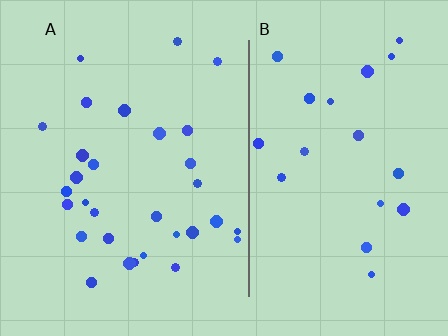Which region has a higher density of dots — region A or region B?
A (the left).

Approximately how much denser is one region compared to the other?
Approximately 1.5× — region A over region B.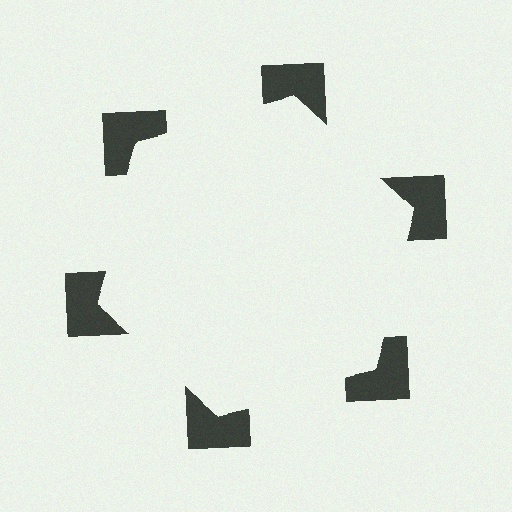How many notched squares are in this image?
There are 6 — one at each vertex of the illusory hexagon.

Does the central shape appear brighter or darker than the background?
It typically appears slightly brighter than the background, even though no actual brightness change is drawn.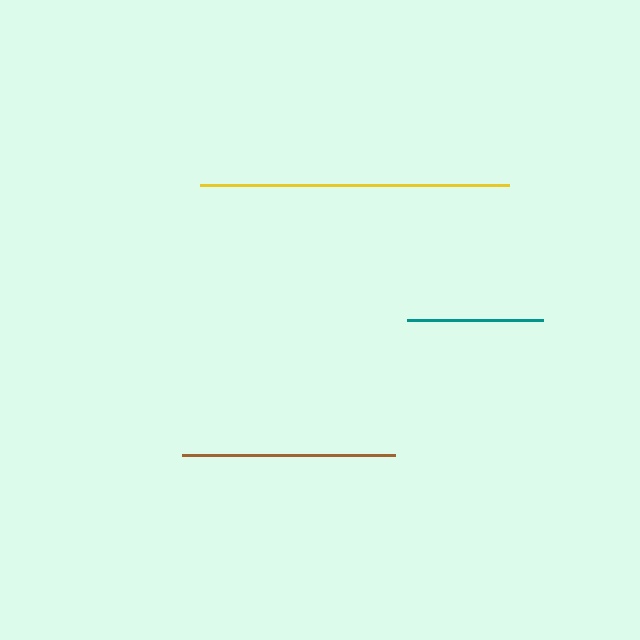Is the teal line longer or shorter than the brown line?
The brown line is longer than the teal line.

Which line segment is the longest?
The yellow line is the longest at approximately 309 pixels.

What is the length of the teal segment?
The teal segment is approximately 136 pixels long.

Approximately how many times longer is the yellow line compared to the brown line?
The yellow line is approximately 1.4 times the length of the brown line.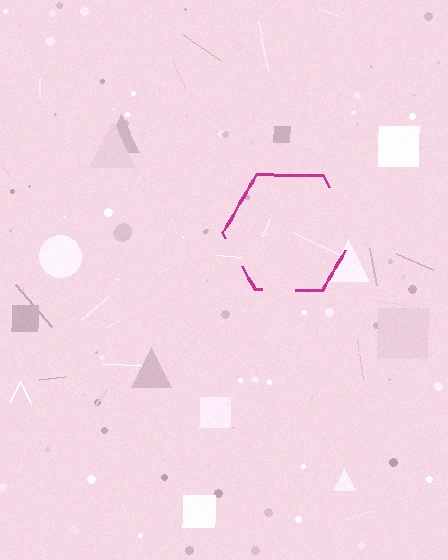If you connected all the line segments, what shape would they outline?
They would outline a hexagon.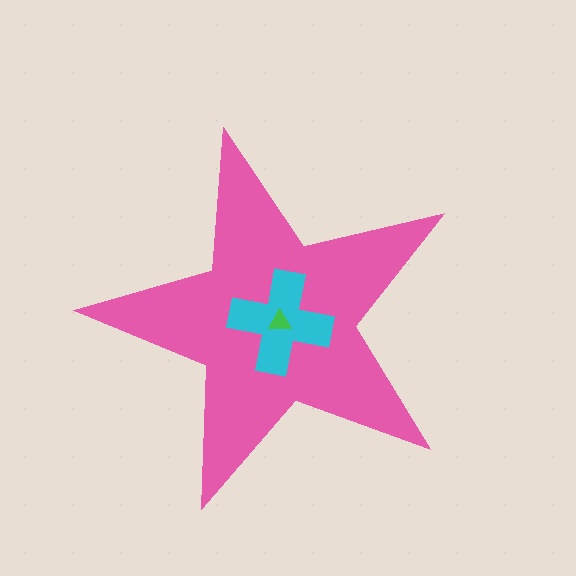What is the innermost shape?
The green triangle.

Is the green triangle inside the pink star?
Yes.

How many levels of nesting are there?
3.